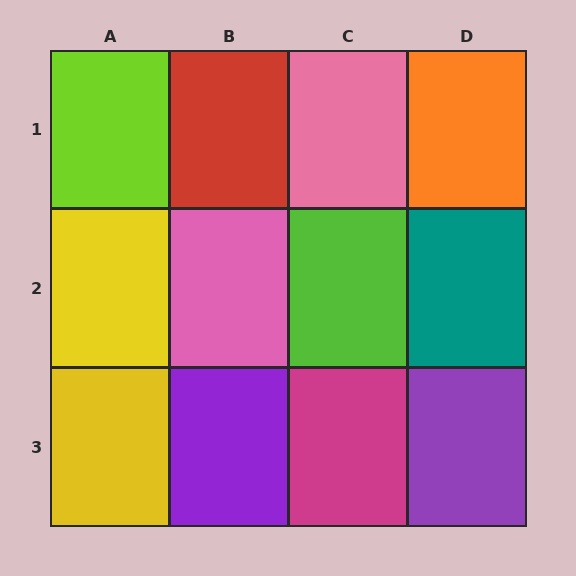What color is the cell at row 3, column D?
Purple.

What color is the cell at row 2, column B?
Pink.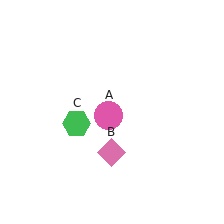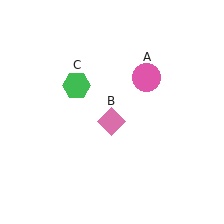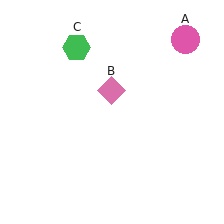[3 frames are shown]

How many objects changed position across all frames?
3 objects changed position: pink circle (object A), pink diamond (object B), green hexagon (object C).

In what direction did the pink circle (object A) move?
The pink circle (object A) moved up and to the right.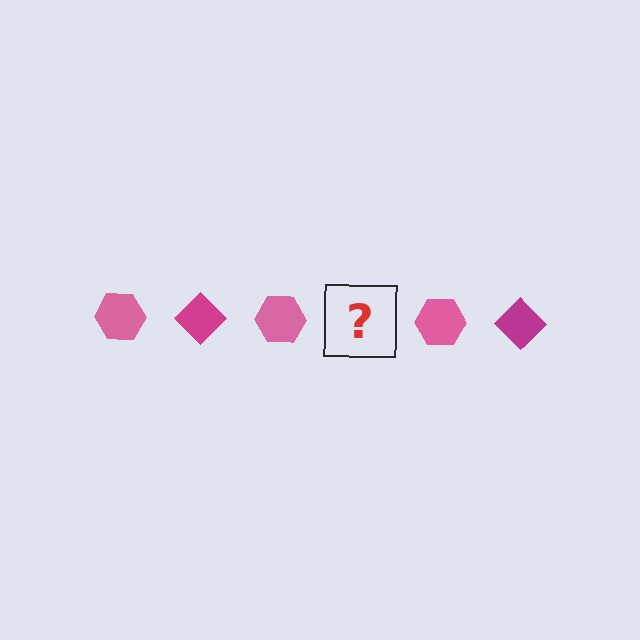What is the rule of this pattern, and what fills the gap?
The rule is that the pattern alternates between pink hexagon and magenta diamond. The gap should be filled with a magenta diamond.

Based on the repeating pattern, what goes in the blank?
The blank should be a magenta diamond.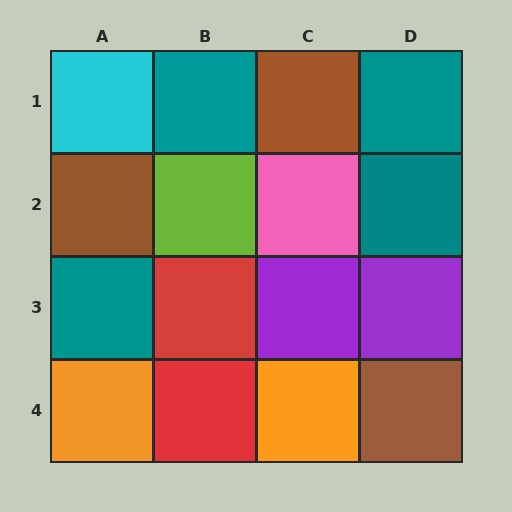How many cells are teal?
4 cells are teal.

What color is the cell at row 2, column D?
Teal.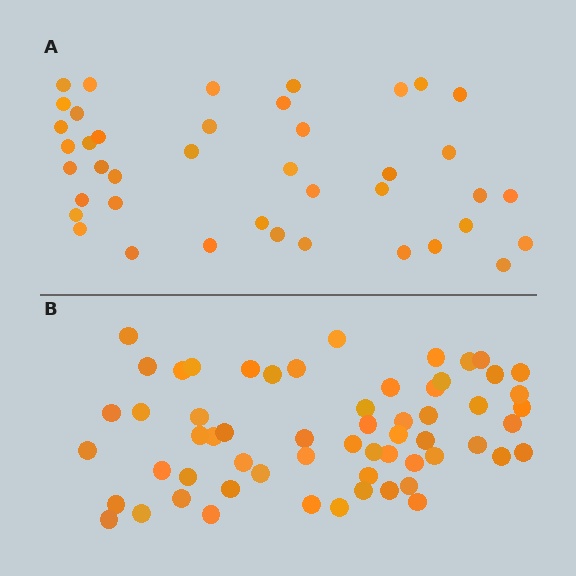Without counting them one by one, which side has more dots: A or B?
Region B (the bottom region) has more dots.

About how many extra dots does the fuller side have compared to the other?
Region B has approximately 20 more dots than region A.